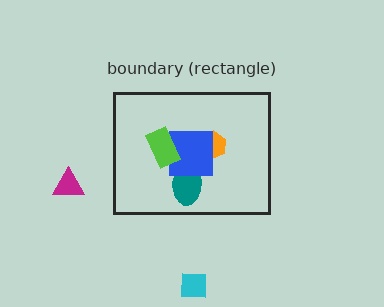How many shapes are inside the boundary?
4 inside, 2 outside.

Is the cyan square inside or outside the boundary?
Outside.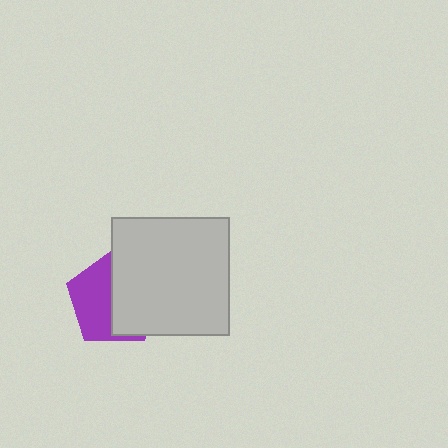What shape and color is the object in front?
The object in front is a light gray square.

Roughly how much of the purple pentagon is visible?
About half of it is visible (roughly 49%).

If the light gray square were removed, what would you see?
You would see the complete purple pentagon.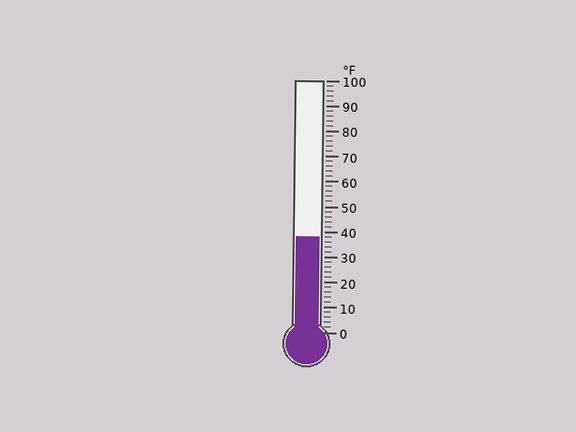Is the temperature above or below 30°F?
The temperature is above 30°F.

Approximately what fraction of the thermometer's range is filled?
The thermometer is filled to approximately 40% of its range.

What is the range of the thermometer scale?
The thermometer scale ranges from 0°F to 100°F.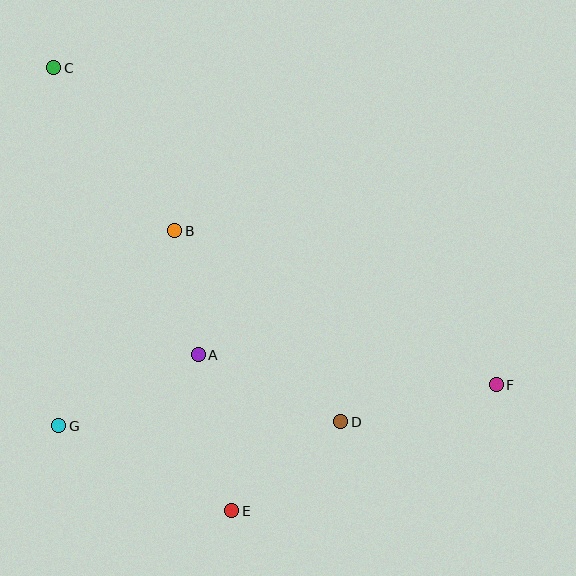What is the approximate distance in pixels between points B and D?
The distance between B and D is approximately 253 pixels.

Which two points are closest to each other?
Points A and B are closest to each other.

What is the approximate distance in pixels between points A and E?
The distance between A and E is approximately 160 pixels.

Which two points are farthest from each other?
Points C and F are farthest from each other.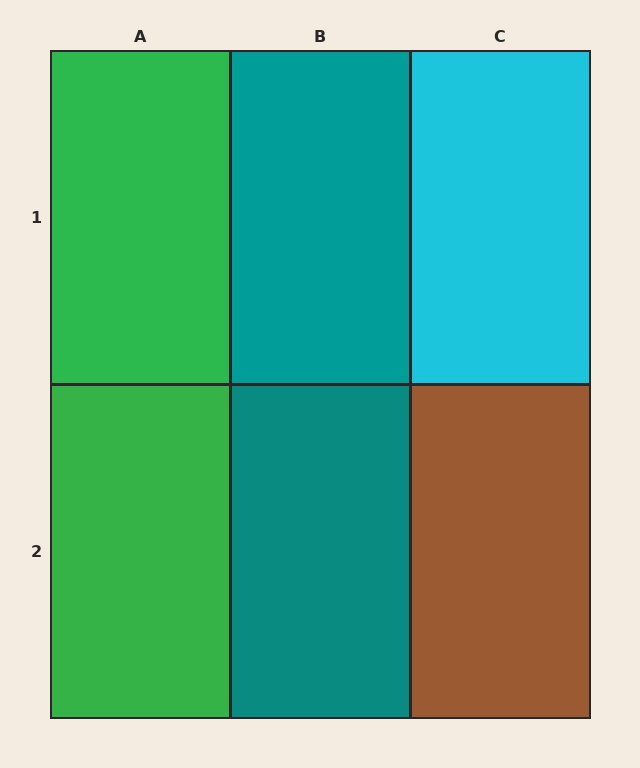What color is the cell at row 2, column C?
Brown.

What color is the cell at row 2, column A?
Green.